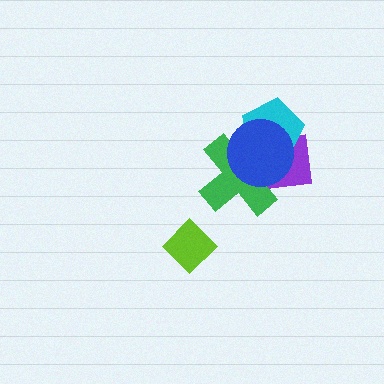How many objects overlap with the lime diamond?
0 objects overlap with the lime diamond.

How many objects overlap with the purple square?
3 objects overlap with the purple square.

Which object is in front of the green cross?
The blue circle is in front of the green cross.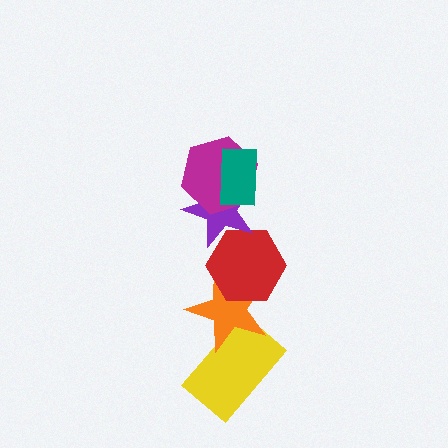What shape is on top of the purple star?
The magenta hexagon is on top of the purple star.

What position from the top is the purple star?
The purple star is 3rd from the top.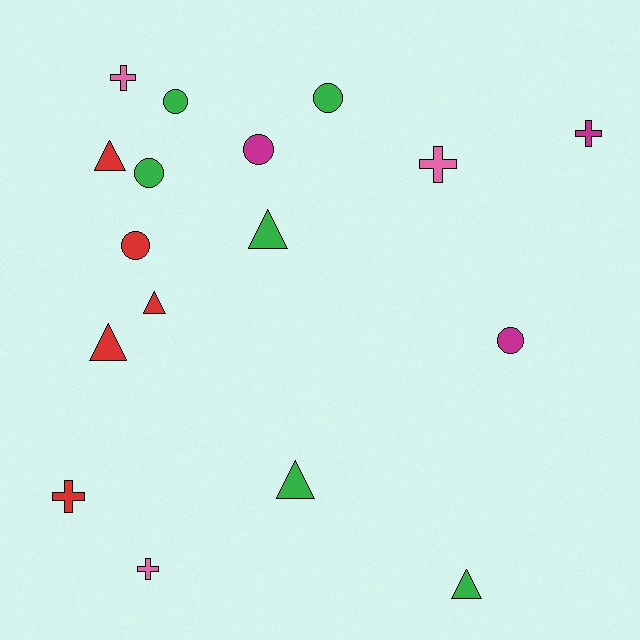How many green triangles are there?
There are 3 green triangles.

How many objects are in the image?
There are 17 objects.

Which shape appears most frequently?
Triangle, with 6 objects.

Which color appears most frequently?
Green, with 6 objects.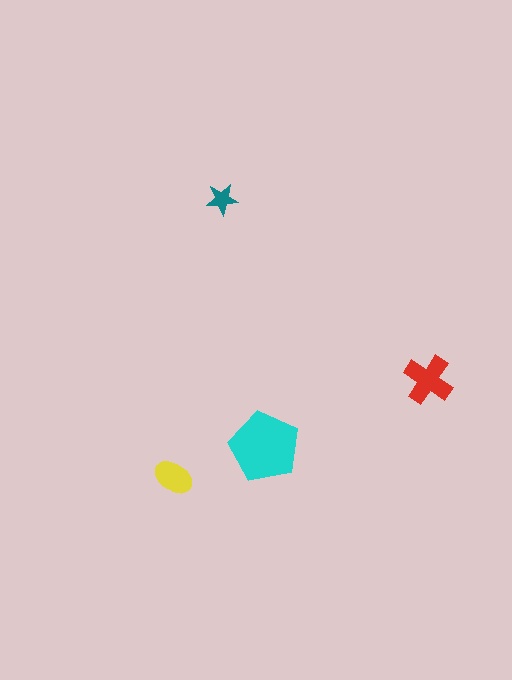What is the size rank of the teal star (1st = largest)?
4th.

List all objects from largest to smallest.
The cyan pentagon, the red cross, the yellow ellipse, the teal star.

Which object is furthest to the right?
The red cross is rightmost.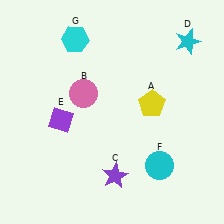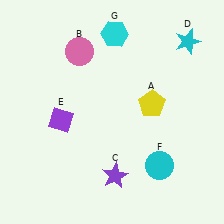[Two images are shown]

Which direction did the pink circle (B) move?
The pink circle (B) moved up.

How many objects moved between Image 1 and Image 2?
2 objects moved between the two images.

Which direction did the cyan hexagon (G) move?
The cyan hexagon (G) moved right.